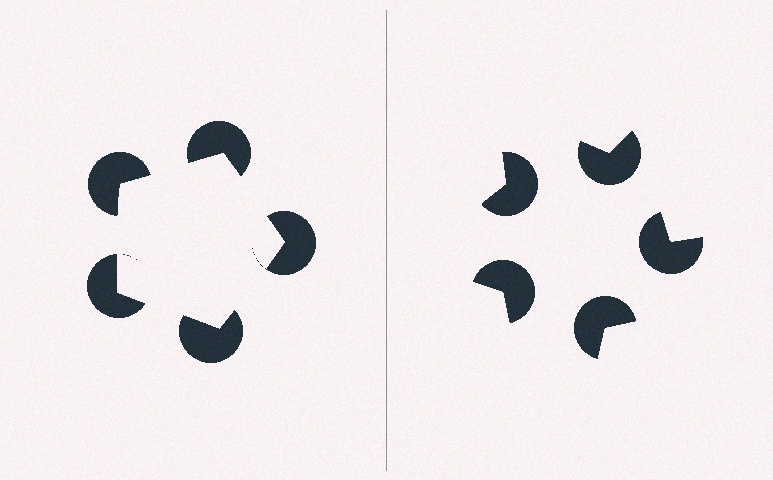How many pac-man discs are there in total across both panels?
10 — 5 on each side.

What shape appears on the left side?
An illusory pentagon.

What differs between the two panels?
The pac-man discs are positioned identically on both sides; only the wedge orientations differ. On the left they align to a pentagon; on the right they are misaligned.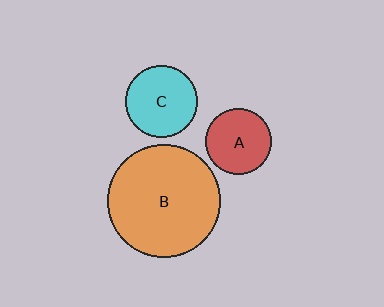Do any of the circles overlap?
No, none of the circles overlap.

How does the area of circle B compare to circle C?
Approximately 2.4 times.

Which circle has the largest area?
Circle B (orange).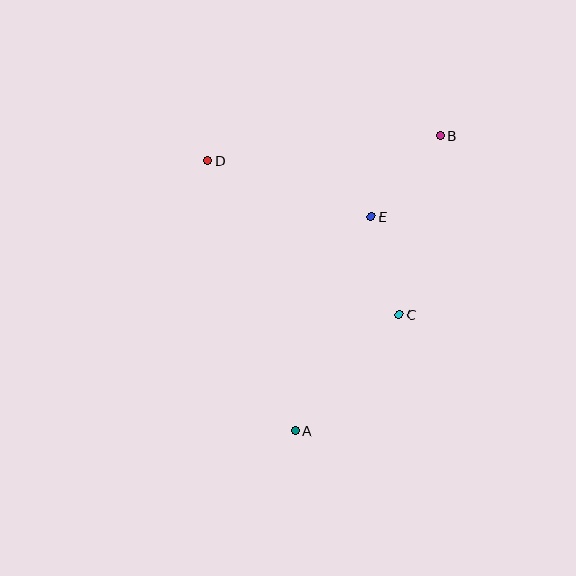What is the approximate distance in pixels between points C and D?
The distance between C and D is approximately 246 pixels.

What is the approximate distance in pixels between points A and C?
The distance between A and C is approximately 156 pixels.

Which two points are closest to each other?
Points C and E are closest to each other.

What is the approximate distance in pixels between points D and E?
The distance between D and E is approximately 173 pixels.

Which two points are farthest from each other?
Points A and B are farthest from each other.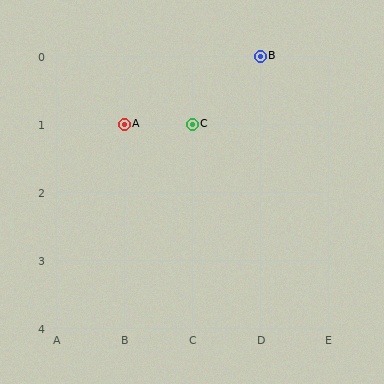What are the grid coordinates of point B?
Point B is at grid coordinates (D, 0).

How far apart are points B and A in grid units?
Points B and A are 2 columns and 1 row apart (about 2.2 grid units diagonally).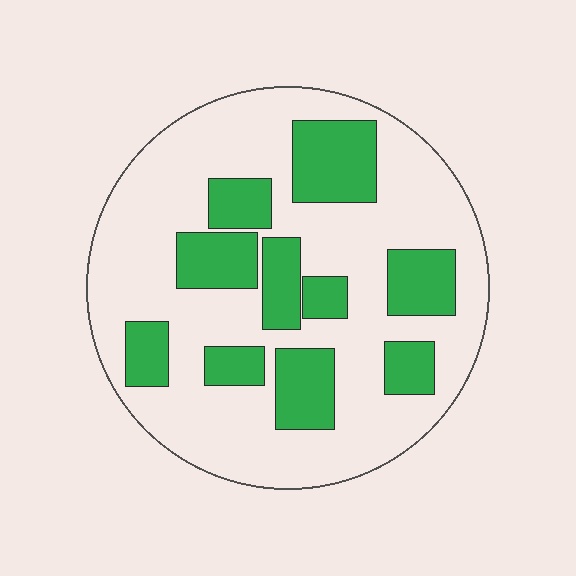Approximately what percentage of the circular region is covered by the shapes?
Approximately 30%.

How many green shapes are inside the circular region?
10.